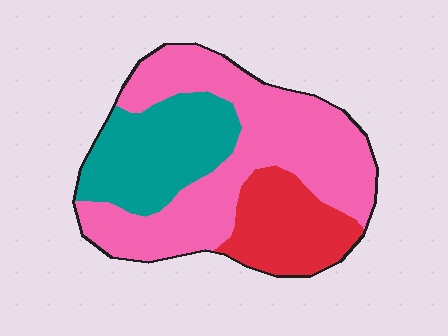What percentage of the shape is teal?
Teal covers 26% of the shape.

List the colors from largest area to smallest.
From largest to smallest: pink, teal, red.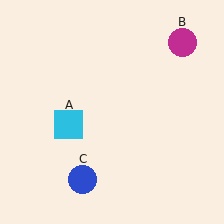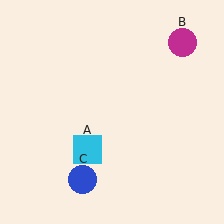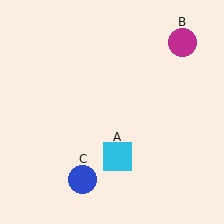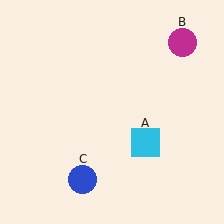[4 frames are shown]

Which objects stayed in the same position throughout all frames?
Magenta circle (object B) and blue circle (object C) remained stationary.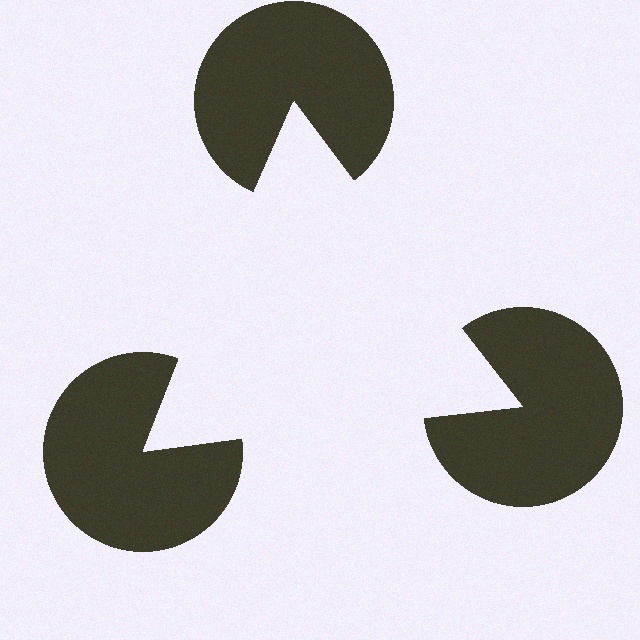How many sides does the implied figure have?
3 sides.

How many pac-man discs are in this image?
There are 3 — one at each vertex of the illusory triangle.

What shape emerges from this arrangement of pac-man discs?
An illusory triangle — its edges are inferred from the aligned wedge cuts in the pac-man discs, not physically drawn.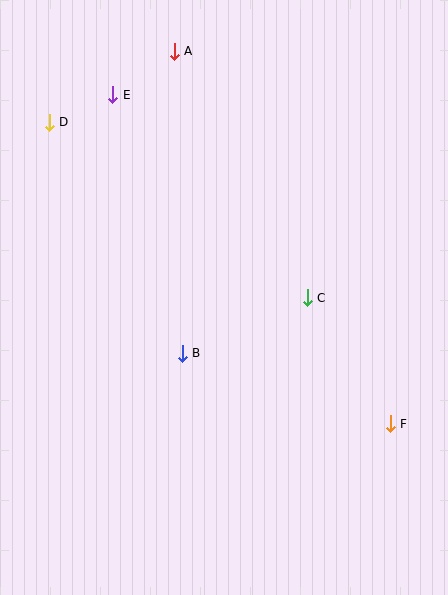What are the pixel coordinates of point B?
Point B is at (182, 353).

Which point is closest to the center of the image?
Point B at (182, 353) is closest to the center.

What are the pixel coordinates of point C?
Point C is at (307, 298).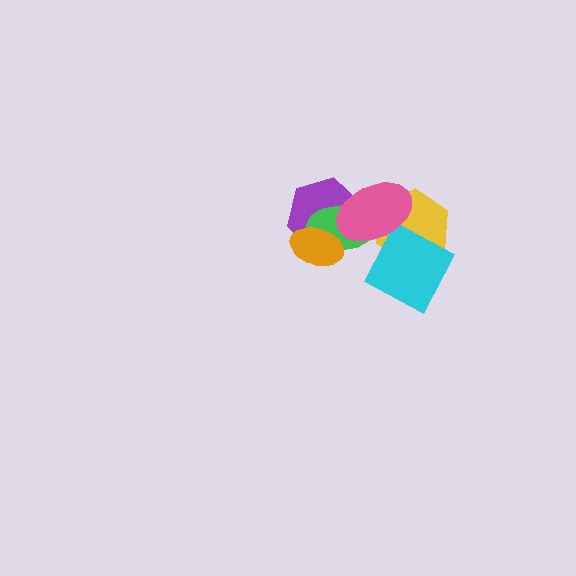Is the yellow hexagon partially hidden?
Yes, it is partially covered by another shape.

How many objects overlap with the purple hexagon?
3 objects overlap with the purple hexagon.